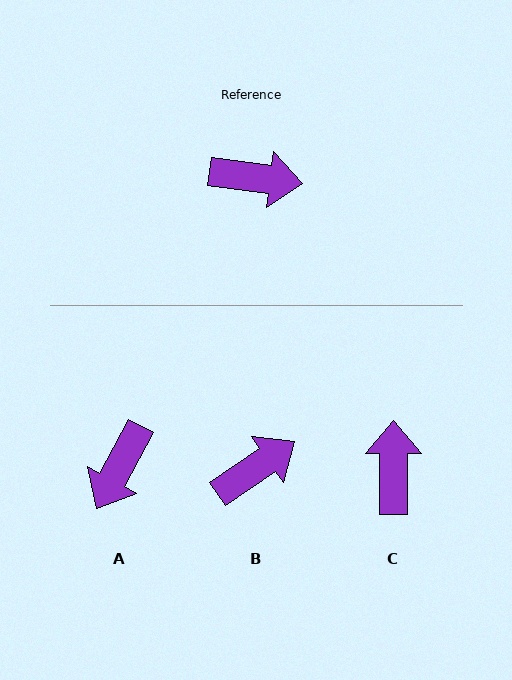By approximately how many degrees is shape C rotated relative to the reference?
Approximately 97 degrees counter-clockwise.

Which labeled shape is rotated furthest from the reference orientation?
A, about 111 degrees away.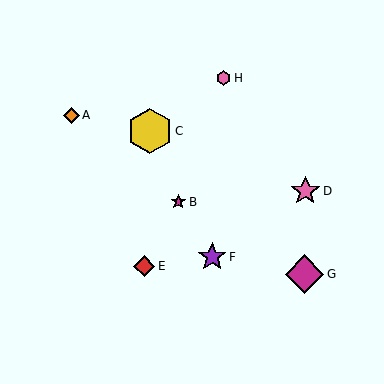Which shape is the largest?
The yellow hexagon (labeled C) is the largest.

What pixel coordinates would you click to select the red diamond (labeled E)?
Click at (144, 266) to select the red diamond E.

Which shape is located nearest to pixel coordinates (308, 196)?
The pink star (labeled D) at (305, 191) is nearest to that location.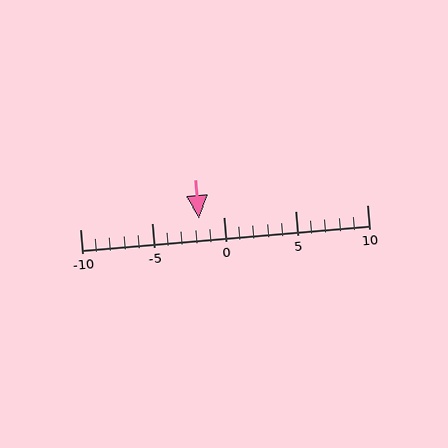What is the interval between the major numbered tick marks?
The major tick marks are spaced 5 units apart.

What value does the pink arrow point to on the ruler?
The pink arrow points to approximately -2.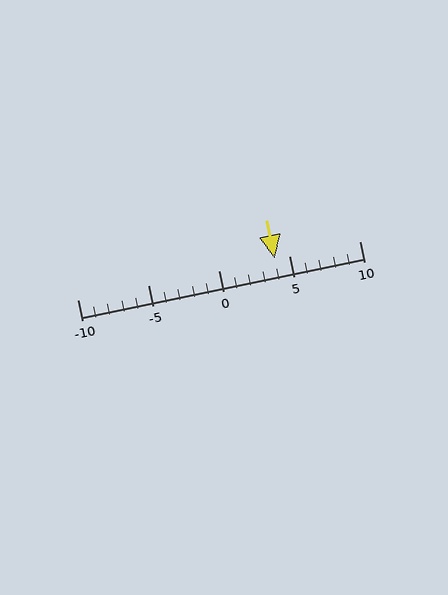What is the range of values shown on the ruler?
The ruler shows values from -10 to 10.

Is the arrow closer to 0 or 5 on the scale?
The arrow is closer to 5.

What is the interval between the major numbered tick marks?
The major tick marks are spaced 5 units apart.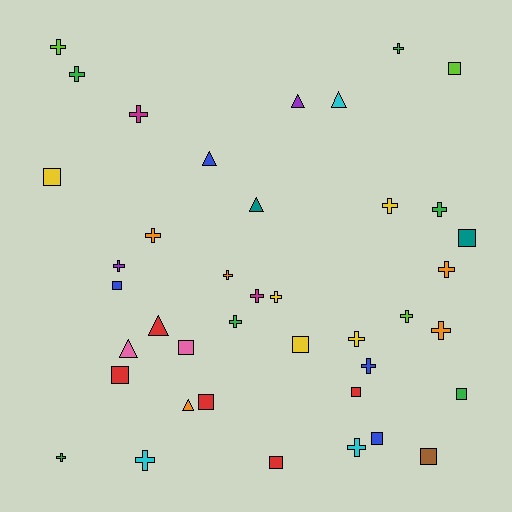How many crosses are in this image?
There are 20 crosses.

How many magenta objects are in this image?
There are 2 magenta objects.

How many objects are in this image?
There are 40 objects.